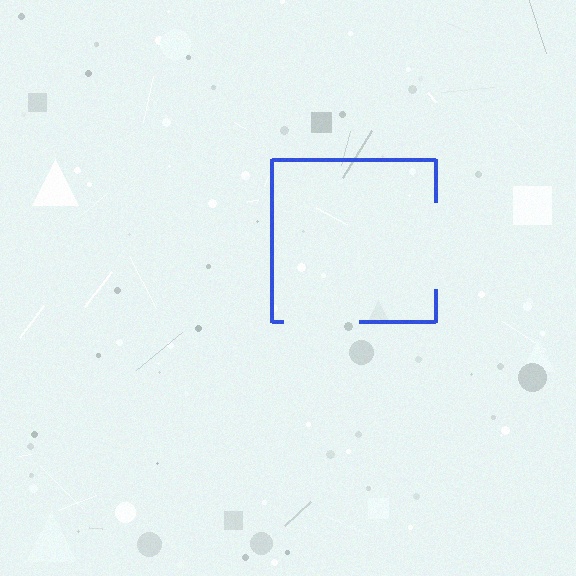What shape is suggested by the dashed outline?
The dashed outline suggests a square.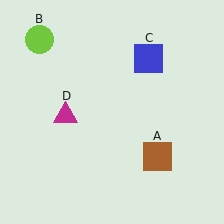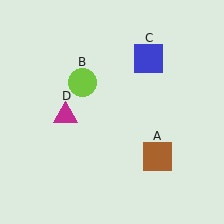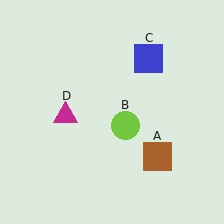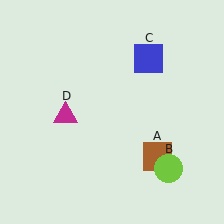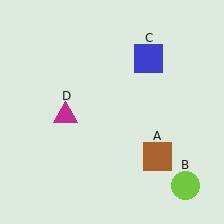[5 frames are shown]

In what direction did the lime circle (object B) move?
The lime circle (object B) moved down and to the right.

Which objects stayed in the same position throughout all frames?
Brown square (object A) and blue square (object C) and magenta triangle (object D) remained stationary.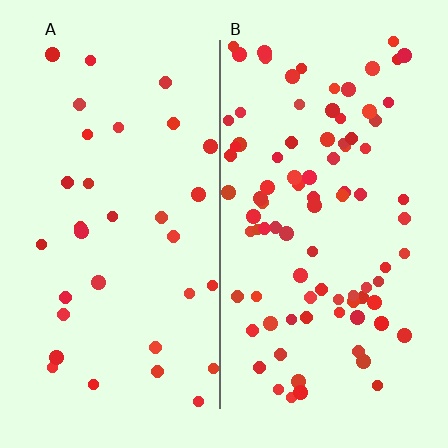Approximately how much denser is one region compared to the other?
Approximately 2.7× — region B over region A.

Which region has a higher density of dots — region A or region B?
B (the right).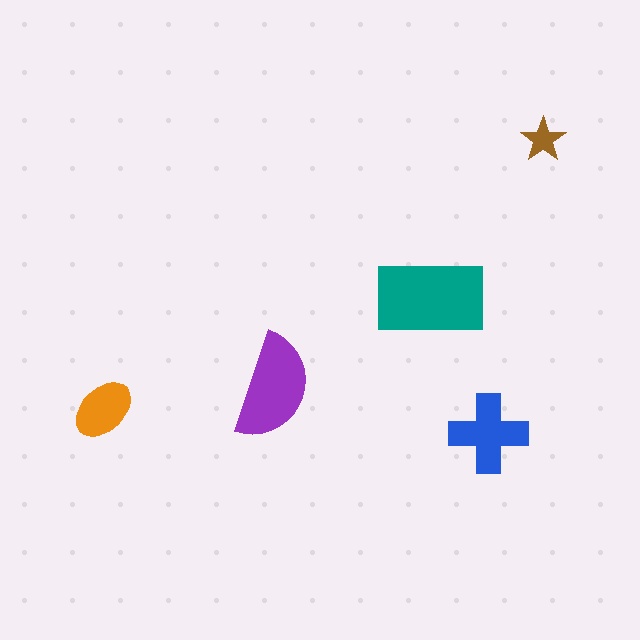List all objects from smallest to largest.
The brown star, the orange ellipse, the blue cross, the purple semicircle, the teal rectangle.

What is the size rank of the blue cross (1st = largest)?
3rd.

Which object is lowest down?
The blue cross is bottommost.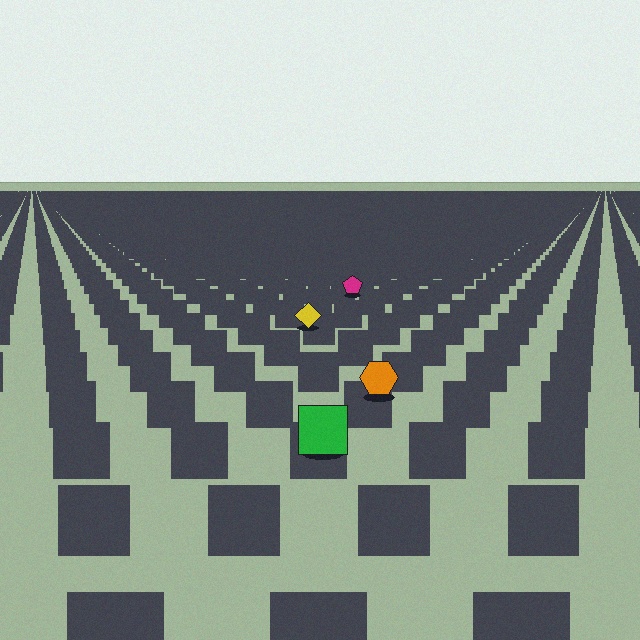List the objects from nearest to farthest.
From nearest to farthest: the green square, the orange hexagon, the yellow diamond, the magenta pentagon.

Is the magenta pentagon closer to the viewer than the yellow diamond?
No. The yellow diamond is closer — you can tell from the texture gradient: the ground texture is coarser near it.